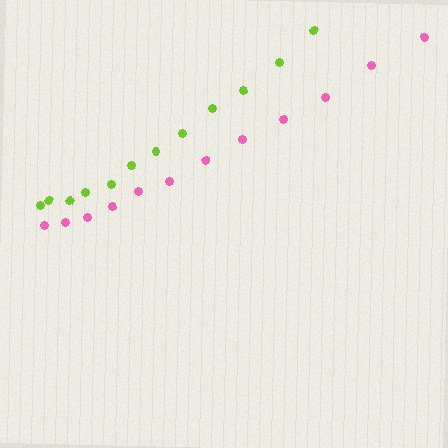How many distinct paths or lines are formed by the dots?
There are 2 distinct paths.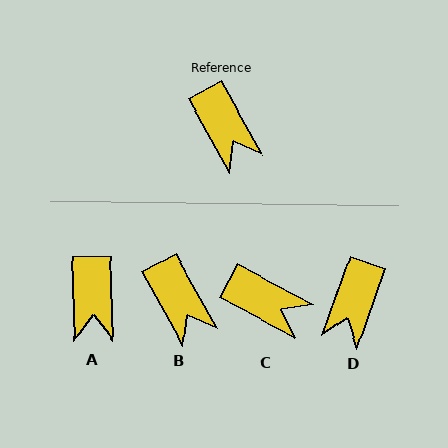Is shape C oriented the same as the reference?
No, it is off by about 33 degrees.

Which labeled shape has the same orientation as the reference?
B.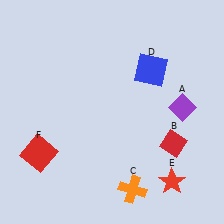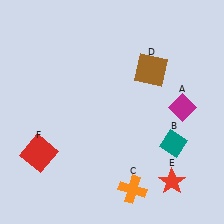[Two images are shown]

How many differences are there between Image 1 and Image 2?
There are 3 differences between the two images.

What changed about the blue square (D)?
In Image 1, D is blue. In Image 2, it changed to brown.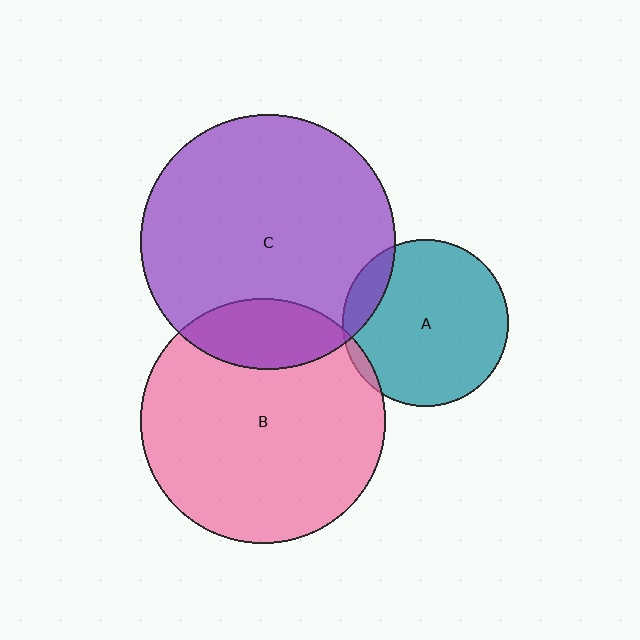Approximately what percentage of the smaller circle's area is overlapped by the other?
Approximately 10%.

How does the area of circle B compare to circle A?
Approximately 2.2 times.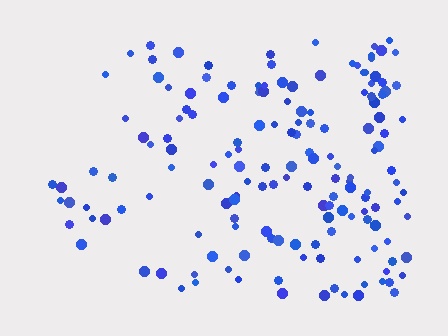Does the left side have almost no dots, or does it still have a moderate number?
Still a moderate number, just noticeably fewer than the right.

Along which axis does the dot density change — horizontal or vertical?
Horizontal.